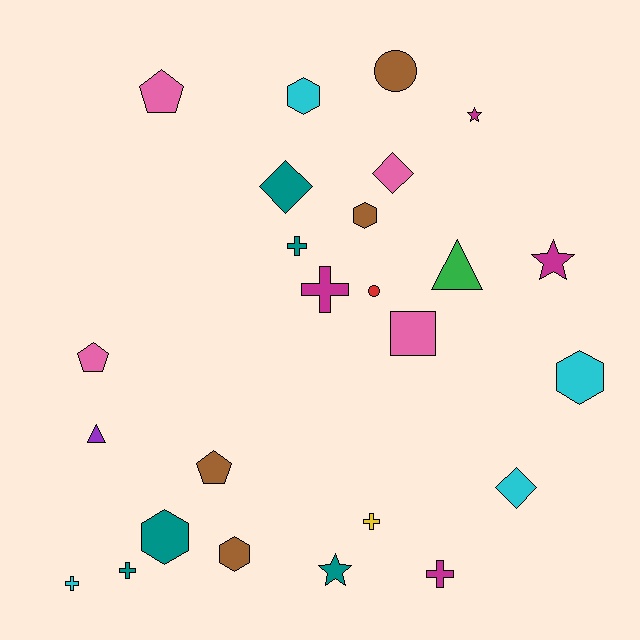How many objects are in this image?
There are 25 objects.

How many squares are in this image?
There is 1 square.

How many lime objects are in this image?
There are no lime objects.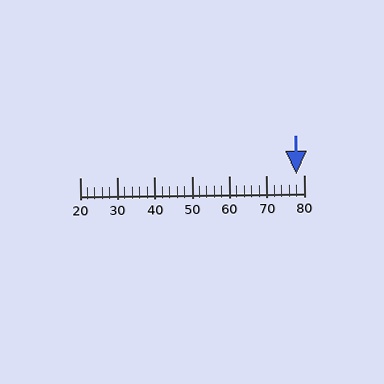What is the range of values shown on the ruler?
The ruler shows values from 20 to 80.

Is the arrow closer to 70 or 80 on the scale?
The arrow is closer to 80.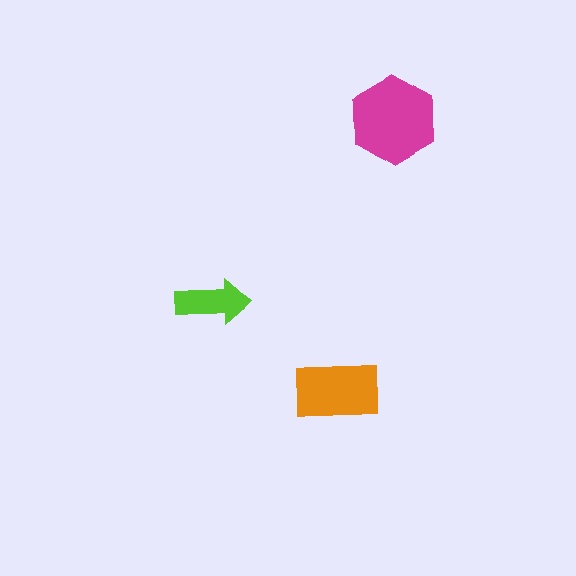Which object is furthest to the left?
The lime arrow is leftmost.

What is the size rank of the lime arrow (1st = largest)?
3rd.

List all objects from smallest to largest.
The lime arrow, the orange rectangle, the magenta hexagon.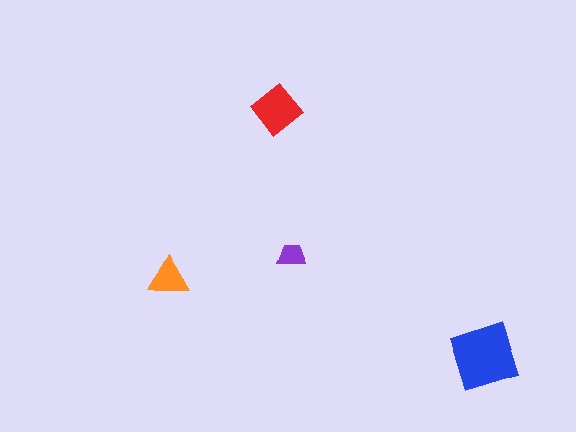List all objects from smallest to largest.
The purple trapezoid, the orange triangle, the red diamond, the blue diamond.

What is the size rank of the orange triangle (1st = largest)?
3rd.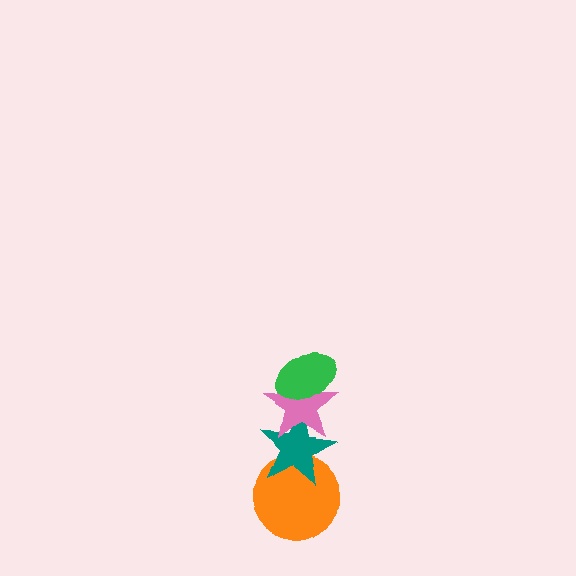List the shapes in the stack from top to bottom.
From top to bottom: the green ellipse, the pink star, the teal star, the orange circle.